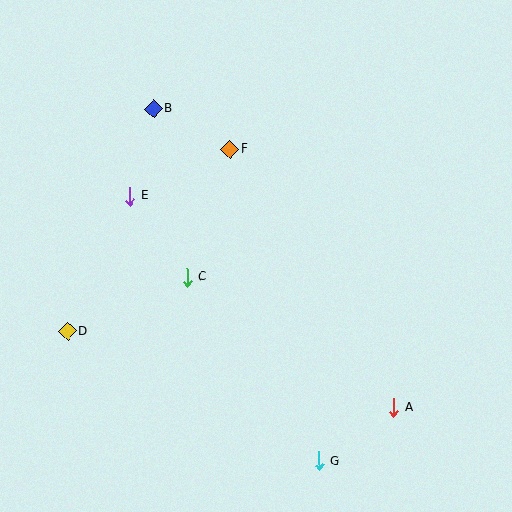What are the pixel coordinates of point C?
Point C is at (187, 277).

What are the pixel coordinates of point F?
Point F is at (230, 149).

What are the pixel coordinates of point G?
Point G is at (319, 461).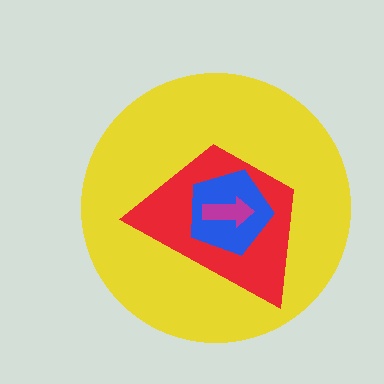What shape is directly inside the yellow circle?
The red trapezoid.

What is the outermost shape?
The yellow circle.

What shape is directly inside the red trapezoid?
The blue pentagon.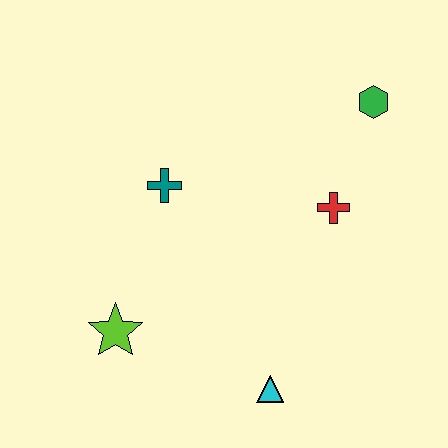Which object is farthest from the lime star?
The green hexagon is farthest from the lime star.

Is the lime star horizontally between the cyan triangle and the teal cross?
No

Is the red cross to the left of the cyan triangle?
No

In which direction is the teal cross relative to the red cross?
The teal cross is to the left of the red cross.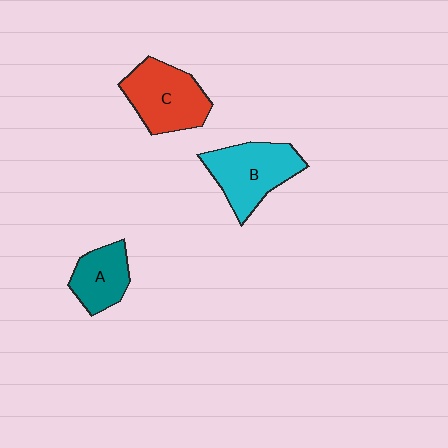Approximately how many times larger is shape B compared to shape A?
Approximately 1.6 times.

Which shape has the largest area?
Shape B (cyan).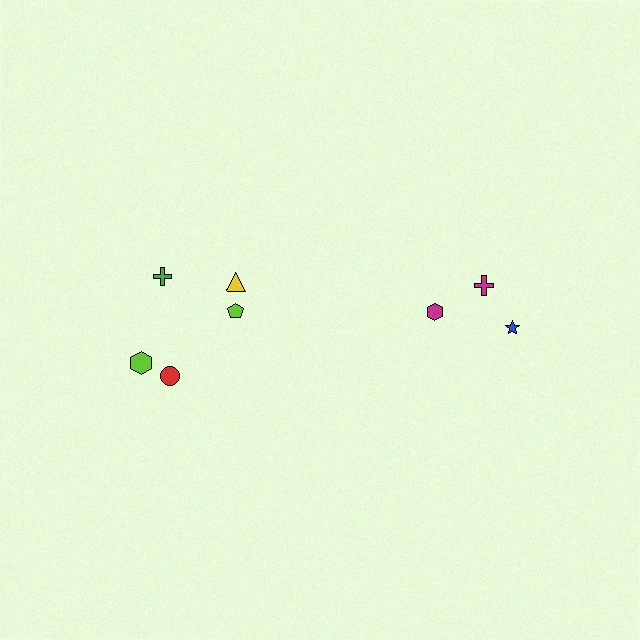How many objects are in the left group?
There are 5 objects.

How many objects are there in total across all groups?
There are 8 objects.